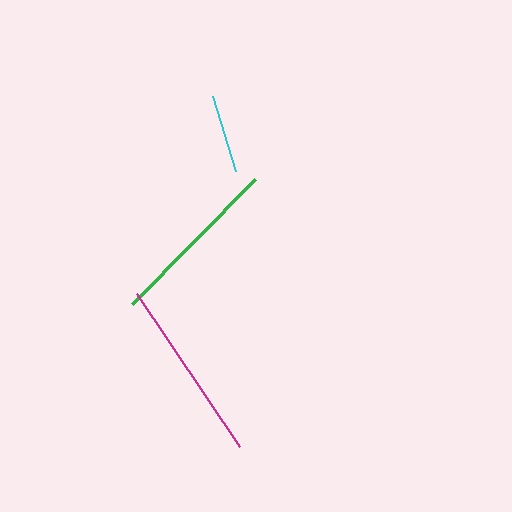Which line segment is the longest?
The magenta line is the longest at approximately 184 pixels.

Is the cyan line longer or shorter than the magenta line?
The magenta line is longer than the cyan line.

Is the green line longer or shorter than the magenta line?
The magenta line is longer than the green line.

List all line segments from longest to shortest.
From longest to shortest: magenta, green, cyan.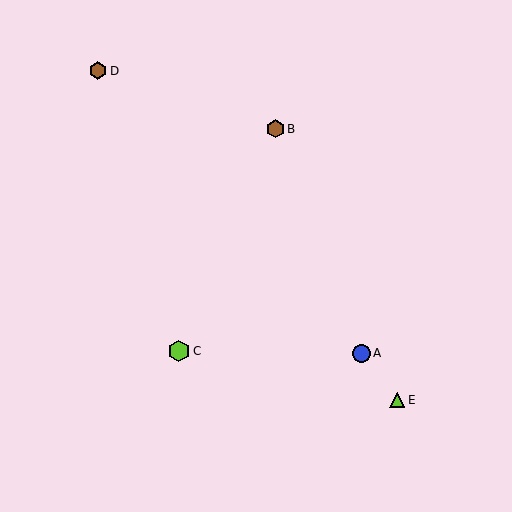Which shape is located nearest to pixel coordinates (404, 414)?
The lime triangle (labeled E) at (397, 400) is nearest to that location.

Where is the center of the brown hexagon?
The center of the brown hexagon is at (98, 71).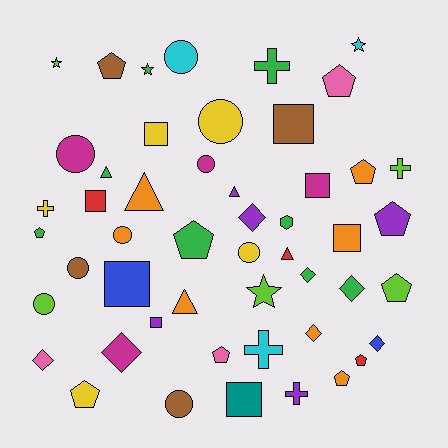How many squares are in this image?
There are 8 squares.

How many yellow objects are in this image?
There are 5 yellow objects.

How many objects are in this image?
There are 50 objects.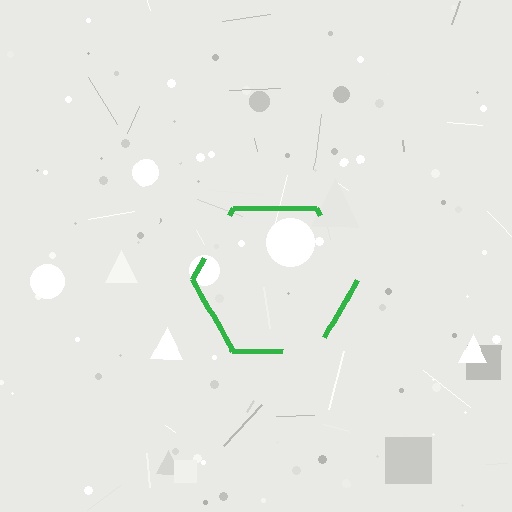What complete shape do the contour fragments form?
The contour fragments form a hexagon.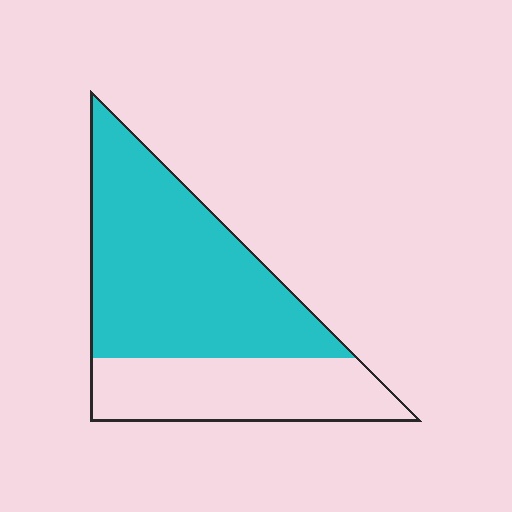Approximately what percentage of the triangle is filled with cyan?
Approximately 65%.